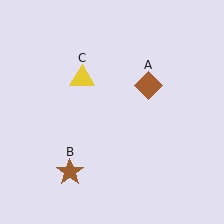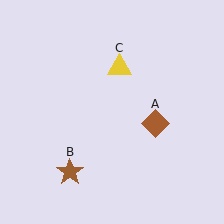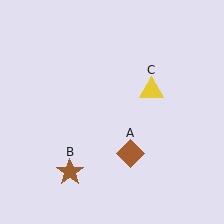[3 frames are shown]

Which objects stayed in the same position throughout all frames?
Brown star (object B) remained stationary.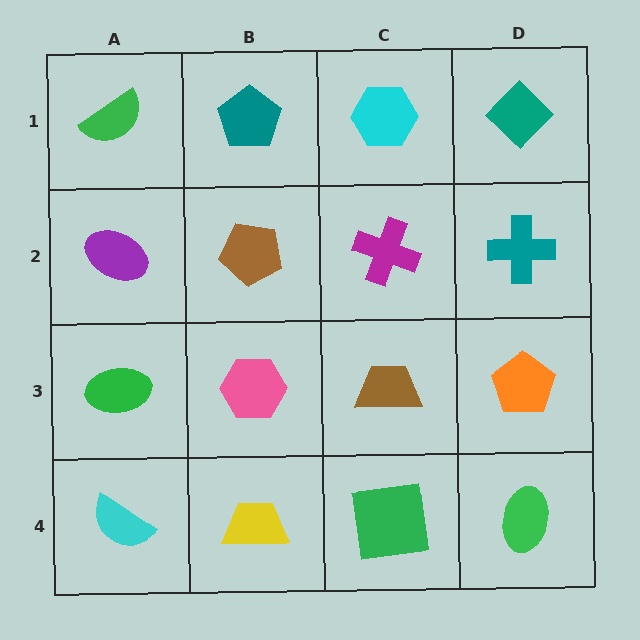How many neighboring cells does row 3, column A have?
3.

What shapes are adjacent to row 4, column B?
A pink hexagon (row 3, column B), a cyan semicircle (row 4, column A), a green square (row 4, column C).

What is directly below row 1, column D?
A teal cross.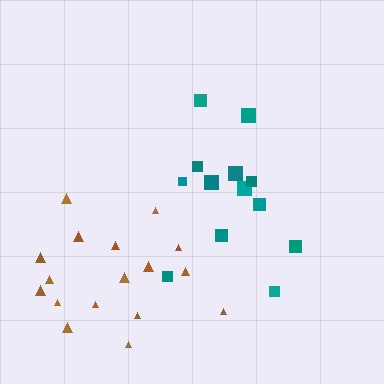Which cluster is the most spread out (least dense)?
Brown.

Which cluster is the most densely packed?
Teal.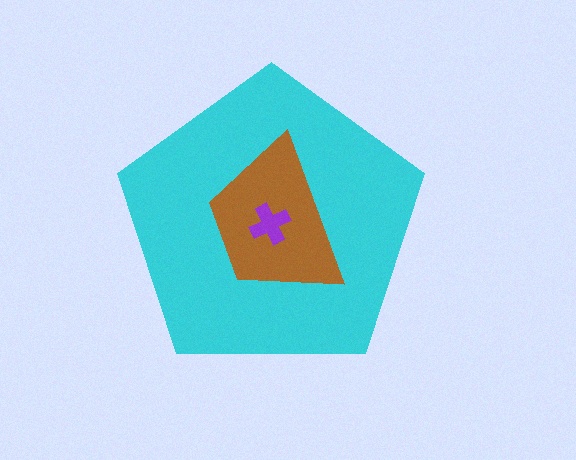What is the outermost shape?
The cyan pentagon.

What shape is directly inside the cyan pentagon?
The brown trapezoid.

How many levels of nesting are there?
3.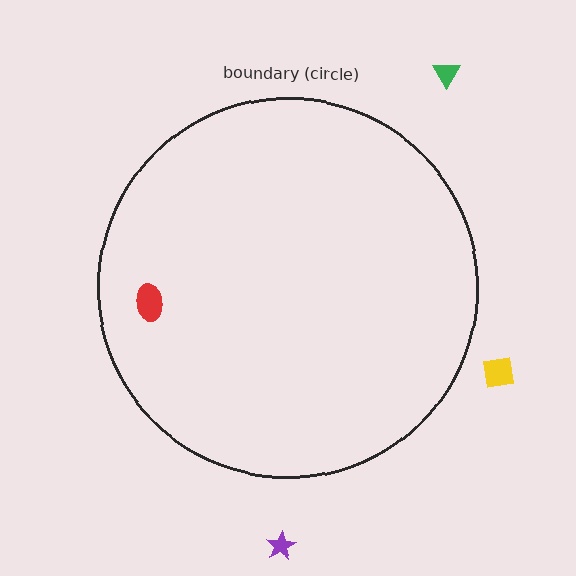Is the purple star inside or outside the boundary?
Outside.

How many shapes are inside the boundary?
1 inside, 3 outside.